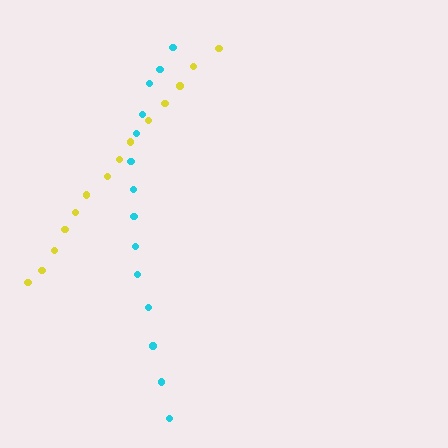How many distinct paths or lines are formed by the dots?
There are 2 distinct paths.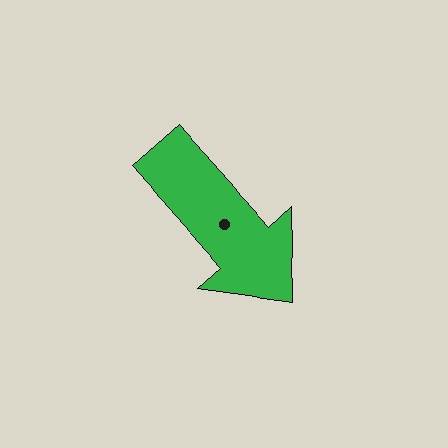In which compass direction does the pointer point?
Southeast.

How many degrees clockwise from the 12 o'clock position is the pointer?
Approximately 138 degrees.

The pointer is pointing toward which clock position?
Roughly 5 o'clock.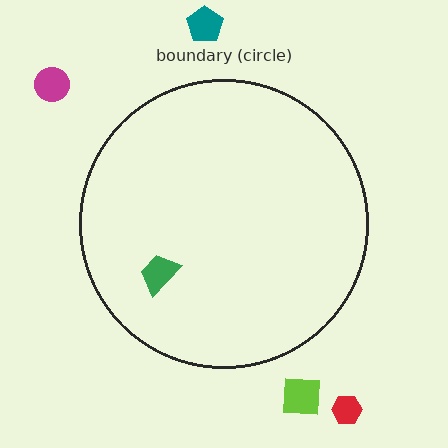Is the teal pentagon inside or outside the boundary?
Outside.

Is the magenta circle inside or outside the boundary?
Outside.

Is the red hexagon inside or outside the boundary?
Outside.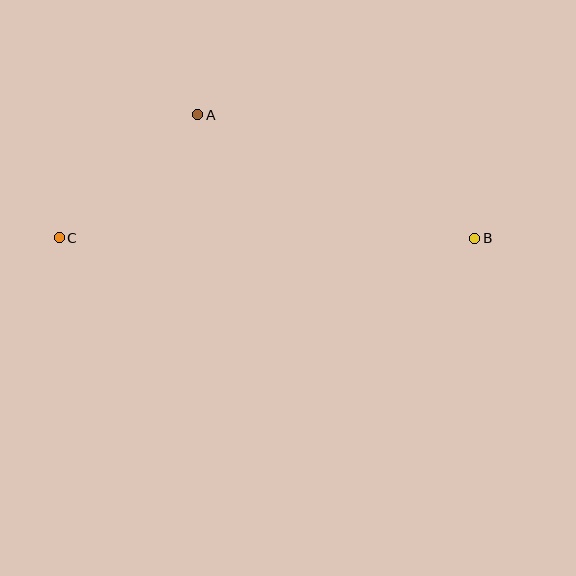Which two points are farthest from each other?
Points B and C are farthest from each other.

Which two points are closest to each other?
Points A and C are closest to each other.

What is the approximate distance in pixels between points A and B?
The distance between A and B is approximately 303 pixels.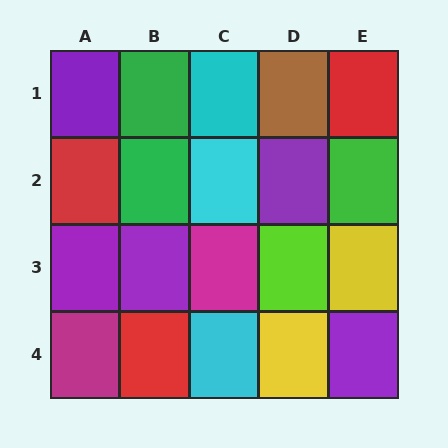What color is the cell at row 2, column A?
Red.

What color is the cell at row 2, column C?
Cyan.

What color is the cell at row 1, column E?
Red.